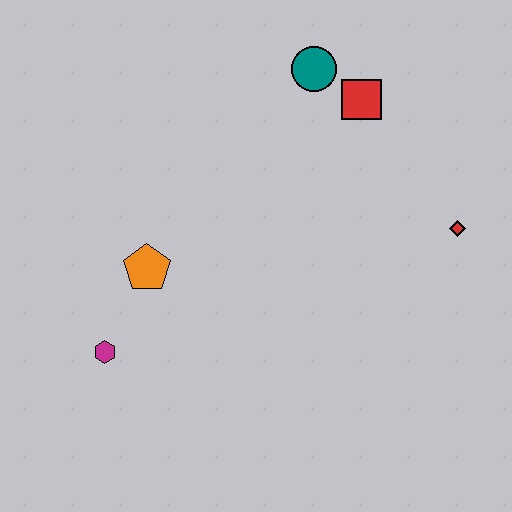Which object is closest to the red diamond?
The red square is closest to the red diamond.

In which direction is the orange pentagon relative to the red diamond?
The orange pentagon is to the left of the red diamond.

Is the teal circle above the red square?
Yes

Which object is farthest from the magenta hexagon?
The red diamond is farthest from the magenta hexagon.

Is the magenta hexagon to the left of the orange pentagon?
Yes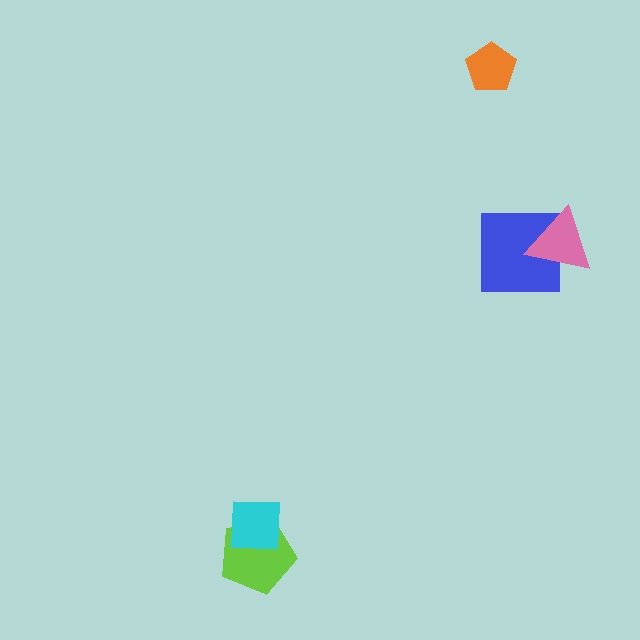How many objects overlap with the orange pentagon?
0 objects overlap with the orange pentagon.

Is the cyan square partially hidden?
No, no other shape covers it.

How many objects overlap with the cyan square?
1 object overlaps with the cyan square.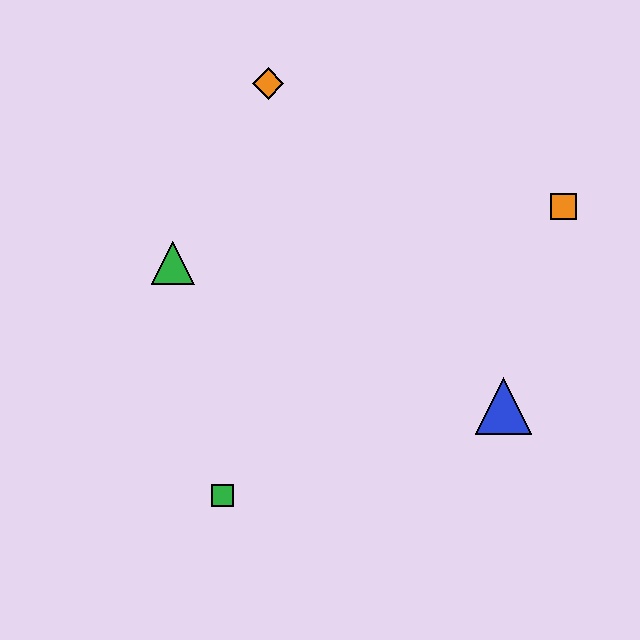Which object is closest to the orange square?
The blue triangle is closest to the orange square.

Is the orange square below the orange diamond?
Yes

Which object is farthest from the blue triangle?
The orange diamond is farthest from the blue triangle.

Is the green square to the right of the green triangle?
Yes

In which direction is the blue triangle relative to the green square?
The blue triangle is to the right of the green square.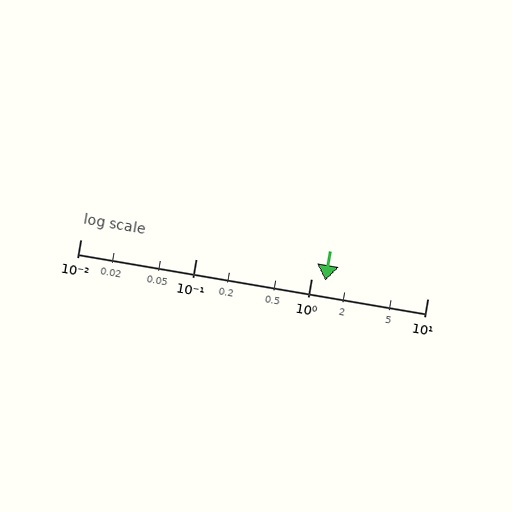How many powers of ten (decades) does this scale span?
The scale spans 3 decades, from 0.01 to 10.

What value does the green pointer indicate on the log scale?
The pointer indicates approximately 1.3.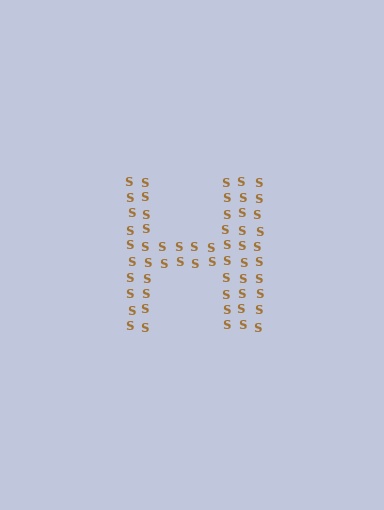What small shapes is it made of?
It is made of small letter S's.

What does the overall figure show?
The overall figure shows the letter H.